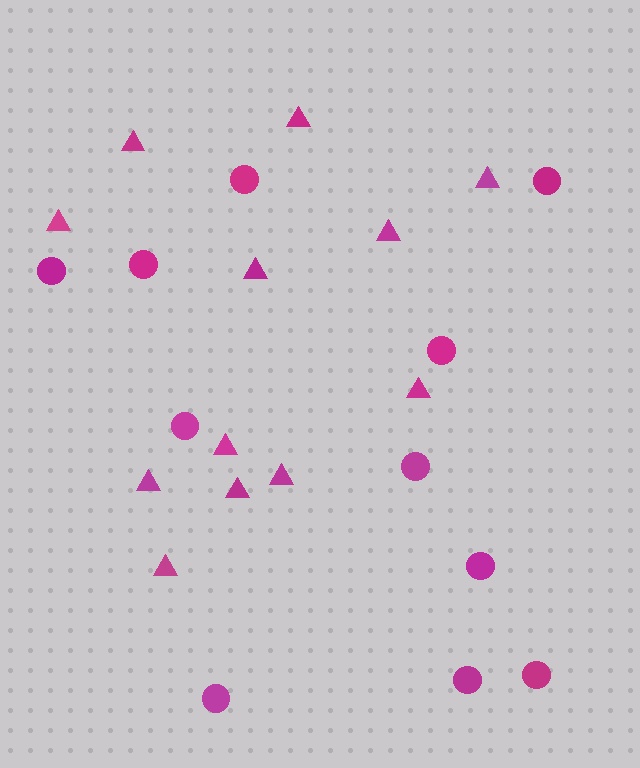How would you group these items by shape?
There are 2 groups: one group of triangles (12) and one group of circles (11).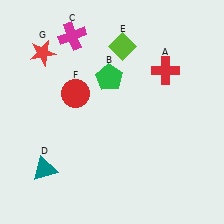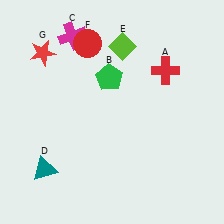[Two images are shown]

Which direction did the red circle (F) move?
The red circle (F) moved up.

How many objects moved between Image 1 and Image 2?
1 object moved between the two images.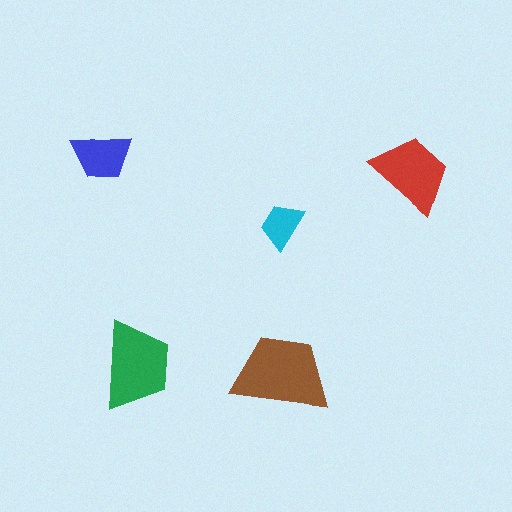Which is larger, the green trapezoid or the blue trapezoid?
The green one.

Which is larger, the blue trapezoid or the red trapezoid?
The red one.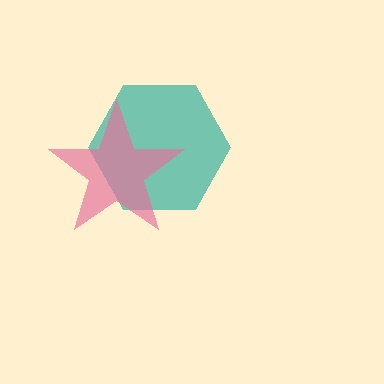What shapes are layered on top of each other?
The layered shapes are: a teal hexagon, a pink star.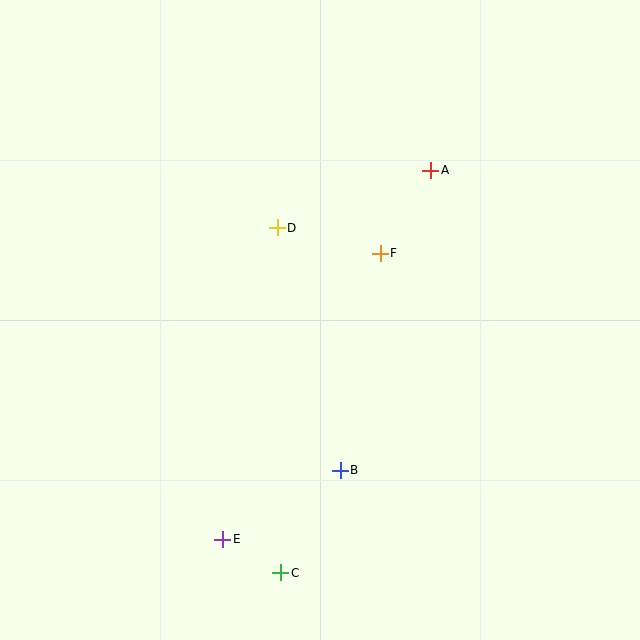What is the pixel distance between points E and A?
The distance between E and A is 424 pixels.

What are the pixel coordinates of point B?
Point B is at (340, 470).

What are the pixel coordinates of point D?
Point D is at (277, 228).